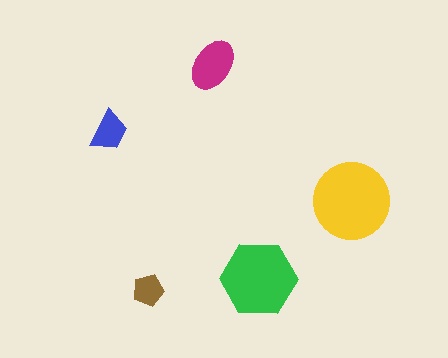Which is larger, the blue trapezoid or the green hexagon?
The green hexagon.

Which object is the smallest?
The brown pentagon.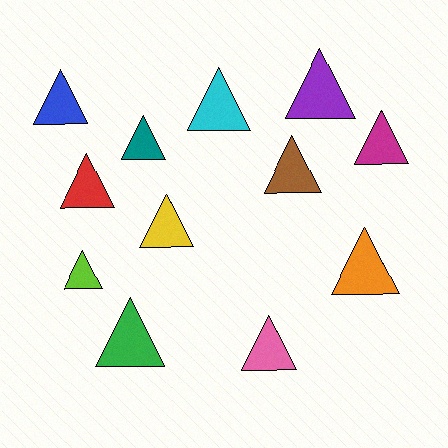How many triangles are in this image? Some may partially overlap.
There are 12 triangles.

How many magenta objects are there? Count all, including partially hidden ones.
There is 1 magenta object.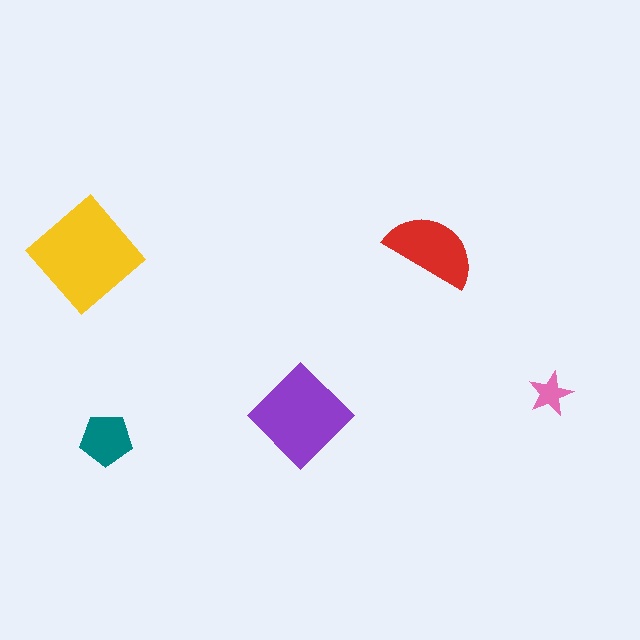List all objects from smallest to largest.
The pink star, the teal pentagon, the red semicircle, the purple diamond, the yellow diamond.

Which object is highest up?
The red semicircle is topmost.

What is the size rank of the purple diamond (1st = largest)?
2nd.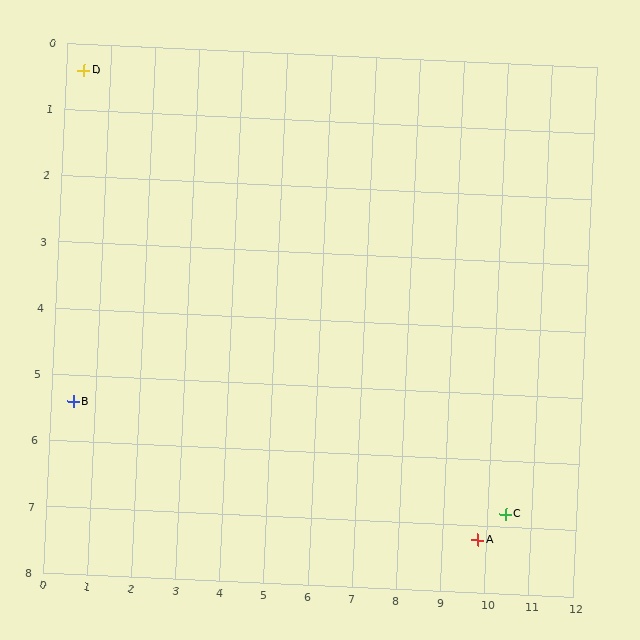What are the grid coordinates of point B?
Point B is at approximately (0.5, 5.4).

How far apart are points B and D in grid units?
Points B and D are about 5.0 grid units apart.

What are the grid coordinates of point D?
Point D is at approximately (0.4, 0.4).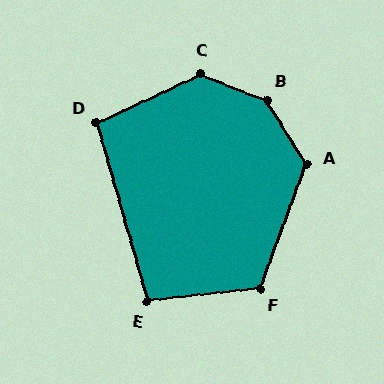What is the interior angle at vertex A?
Approximately 127 degrees (obtuse).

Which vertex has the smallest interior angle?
D, at approximately 99 degrees.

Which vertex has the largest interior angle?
B, at approximately 144 degrees.